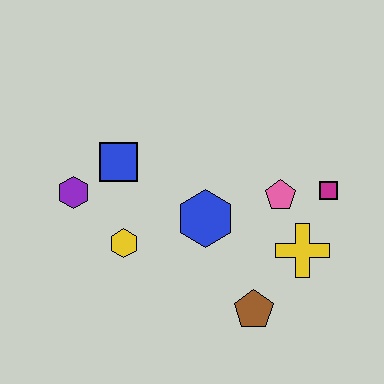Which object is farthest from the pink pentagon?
The purple hexagon is farthest from the pink pentagon.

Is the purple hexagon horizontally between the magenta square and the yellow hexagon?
No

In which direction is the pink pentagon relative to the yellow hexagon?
The pink pentagon is to the right of the yellow hexagon.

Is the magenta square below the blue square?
Yes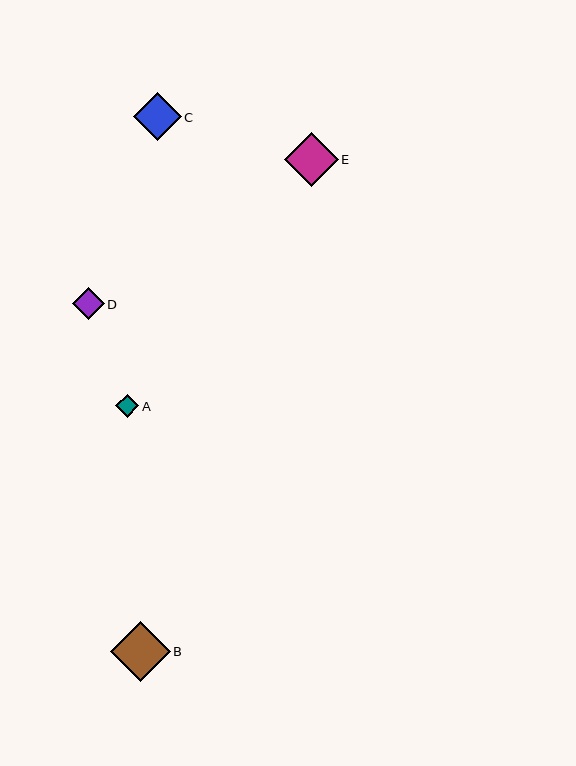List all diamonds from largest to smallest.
From largest to smallest: B, E, C, D, A.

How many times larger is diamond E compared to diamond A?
Diamond E is approximately 2.3 times the size of diamond A.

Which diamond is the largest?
Diamond B is the largest with a size of approximately 60 pixels.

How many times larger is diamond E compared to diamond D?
Diamond E is approximately 1.7 times the size of diamond D.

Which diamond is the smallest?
Diamond A is the smallest with a size of approximately 23 pixels.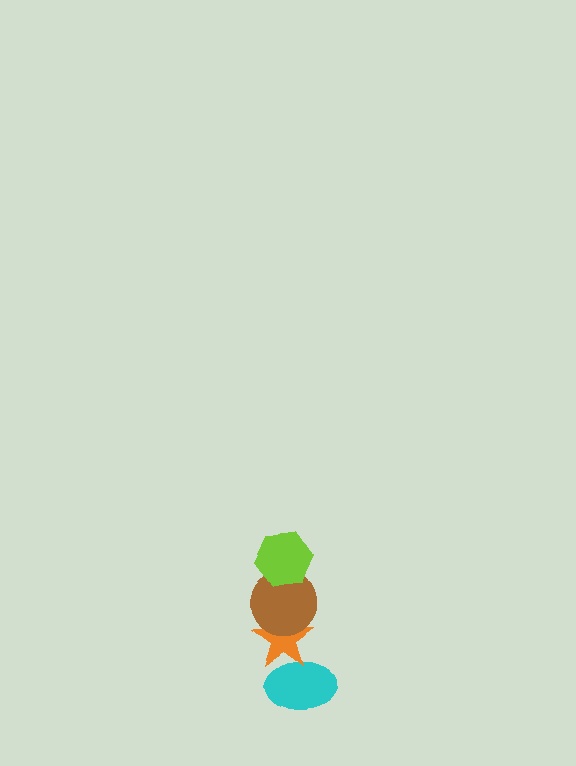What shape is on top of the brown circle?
The lime hexagon is on top of the brown circle.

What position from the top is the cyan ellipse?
The cyan ellipse is 4th from the top.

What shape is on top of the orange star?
The brown circle is on top of the orange star.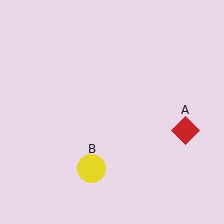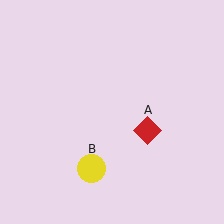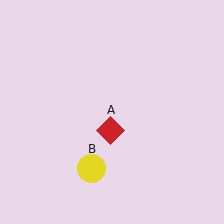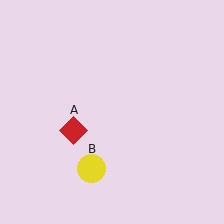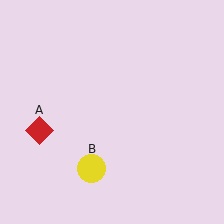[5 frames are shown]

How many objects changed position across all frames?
1 object changed position: red diamond (object A).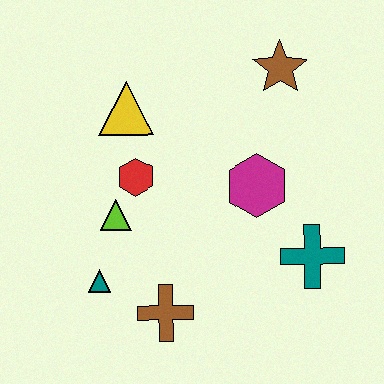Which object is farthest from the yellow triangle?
The teal cross is farthest from the yellow triangle.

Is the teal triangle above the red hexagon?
No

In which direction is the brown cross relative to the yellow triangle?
The brown cross is below the yellow triangle.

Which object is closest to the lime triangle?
The red hexagon is closest to the lime triangle.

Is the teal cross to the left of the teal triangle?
No